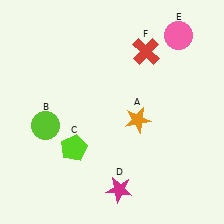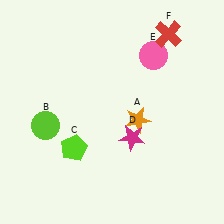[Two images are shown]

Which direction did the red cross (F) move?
The red cross (F) moved right.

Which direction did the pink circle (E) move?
The pink circle (E) moved left.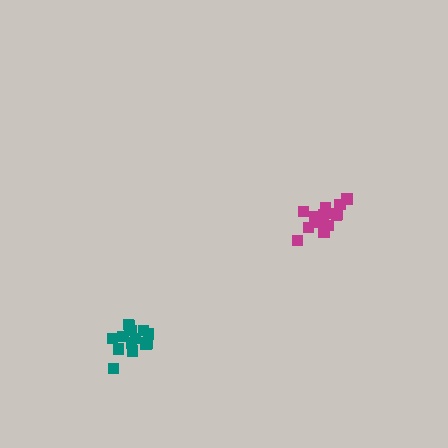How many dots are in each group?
Group 1: 15 dots, Group 2: 14 dots (29 total).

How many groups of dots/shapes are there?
There are 2 groups.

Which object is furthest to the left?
The teal cluster is leftmost.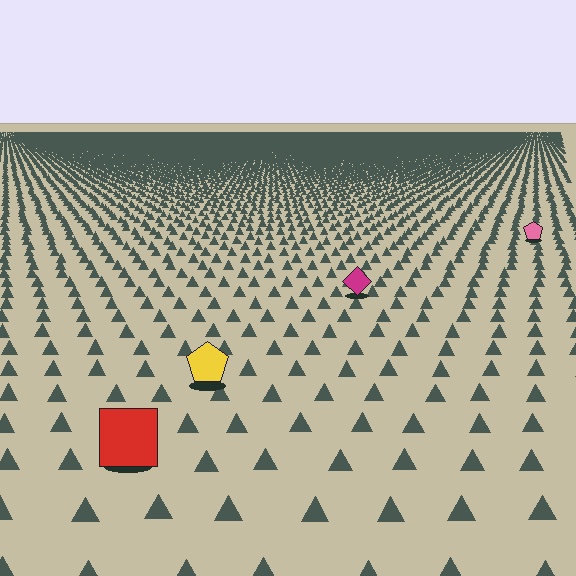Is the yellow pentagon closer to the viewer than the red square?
No. The red square is closer — you can tell from the texture gradient: the ground texture is coarser near it.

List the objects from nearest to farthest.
From nearest to farthest: the red square, the yellow pentagon, the magenta diamond, the pink pentagon.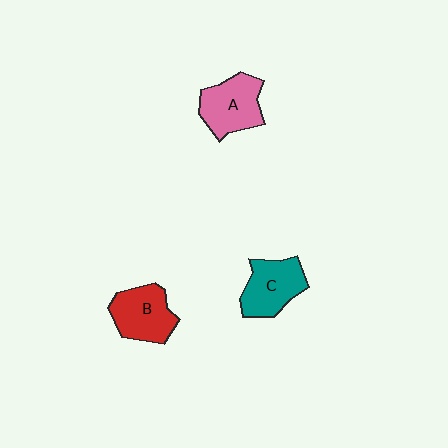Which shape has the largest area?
Shape A (pink).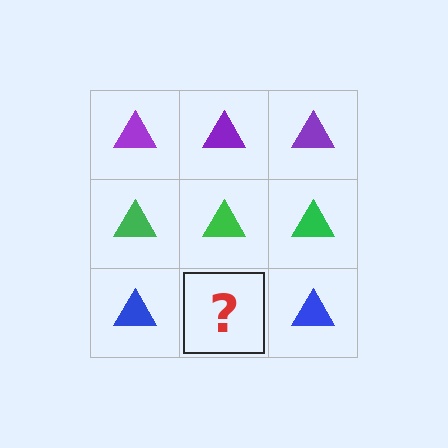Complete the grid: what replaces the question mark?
The question mark should be replaced with a blue triangle.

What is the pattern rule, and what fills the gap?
The rule is that each row has a consistent color. The gap should be filled with a blue triangle.